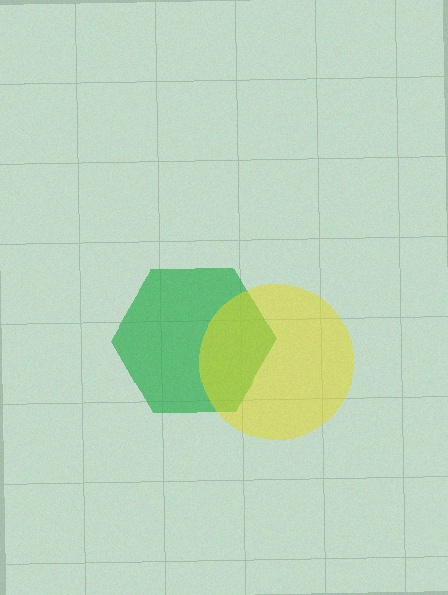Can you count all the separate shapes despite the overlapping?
Yes, there are 2 separate shapes.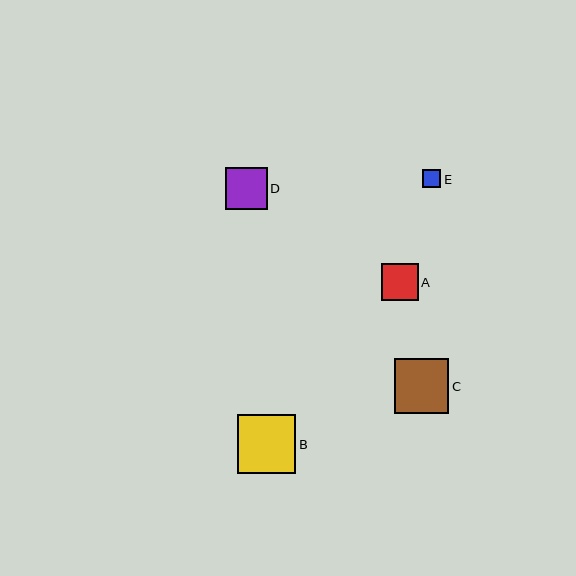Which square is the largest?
Square B is the largest with a size of approximately 58 pixels.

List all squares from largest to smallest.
From largest to smallest: B, C, D, A, E.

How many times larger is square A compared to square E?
Square A is approximately 2.1 times the size of square E.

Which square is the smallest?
Square E is the smallest with a size of approximately 18 pixels.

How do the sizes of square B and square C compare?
Square B and square C are approximately the same size.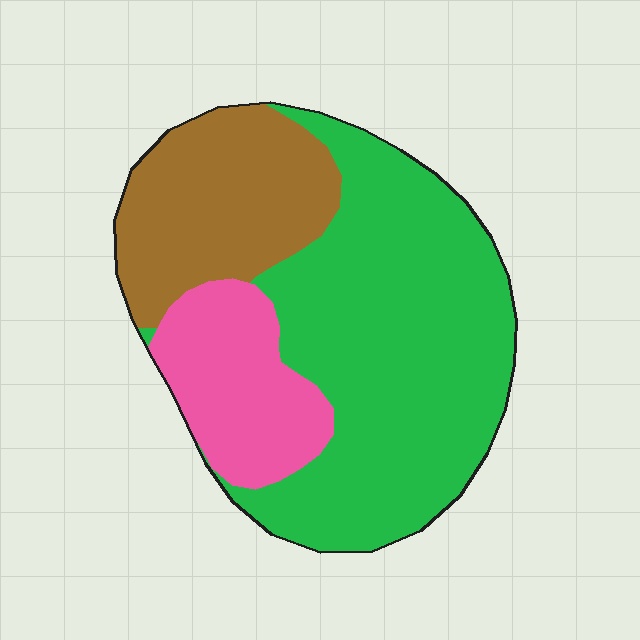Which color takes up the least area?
Pink, at roughly 20%.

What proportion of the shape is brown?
Brown takes up about one quarter (1/4) of the shape.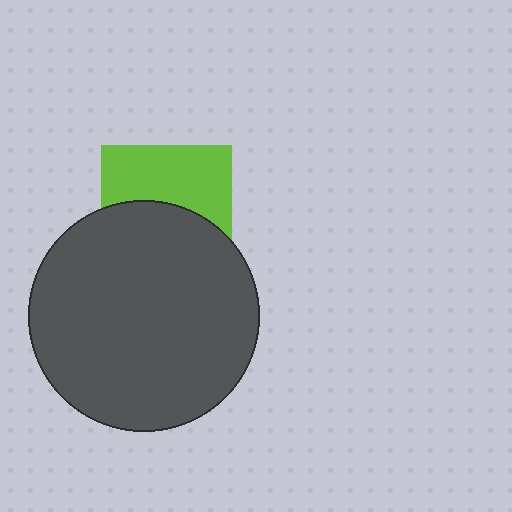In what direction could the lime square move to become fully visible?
The lime square could move up. That would shift it out from behind the dark gray circle entirely.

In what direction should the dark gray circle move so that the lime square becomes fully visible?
The dark gray circle should move down. That is the shortest direction to clear the overlap and leave the lime square fully visible.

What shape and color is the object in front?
The object in front is a dark gray circle.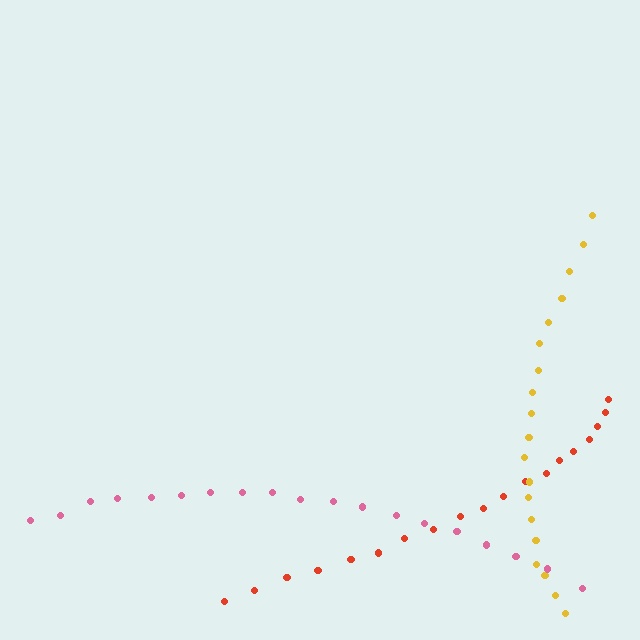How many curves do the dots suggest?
There are 3 distinct paths.